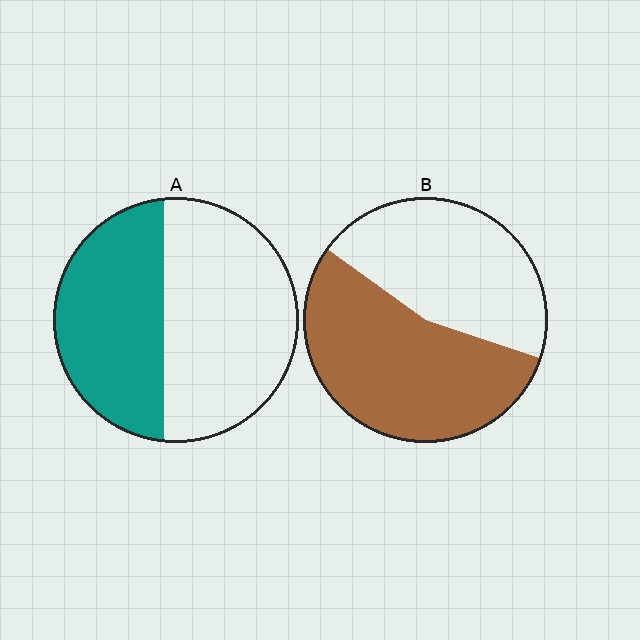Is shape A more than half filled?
No.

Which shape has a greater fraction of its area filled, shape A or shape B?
Shape B.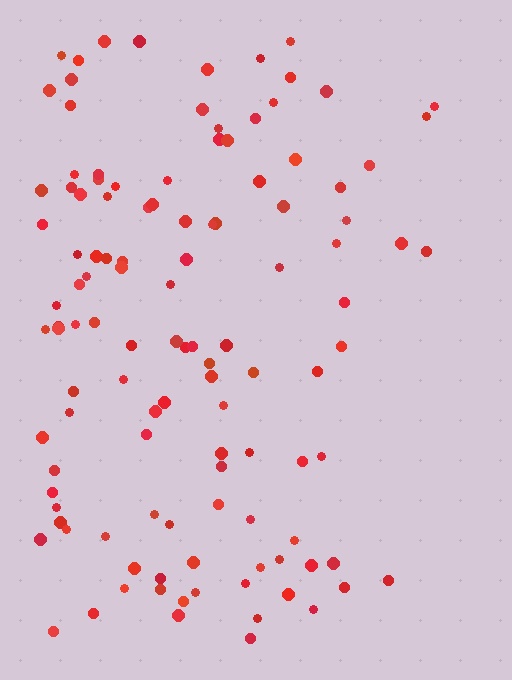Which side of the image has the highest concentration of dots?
The left.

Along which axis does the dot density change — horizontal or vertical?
Horizontal.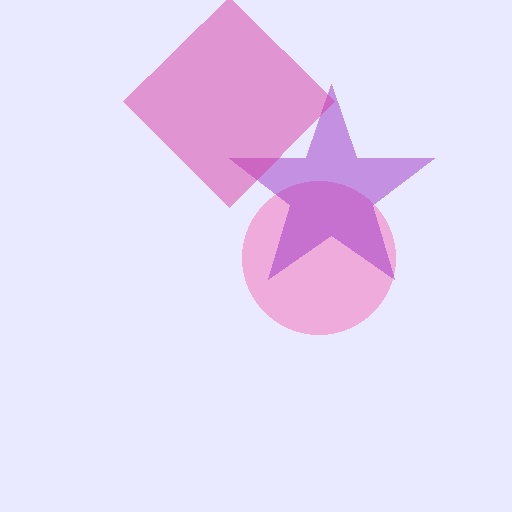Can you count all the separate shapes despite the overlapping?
Yes, there are 3 separate shapes.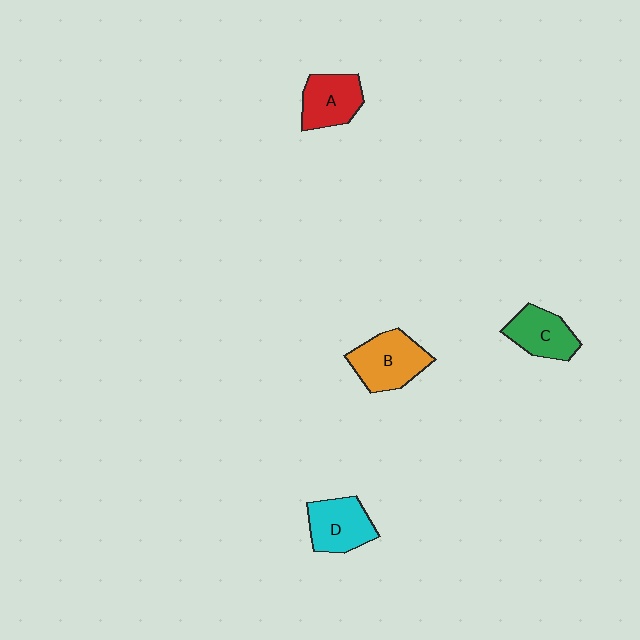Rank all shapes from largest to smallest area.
From largest to smallest: B (orange), D (cyan), A (red), C (green).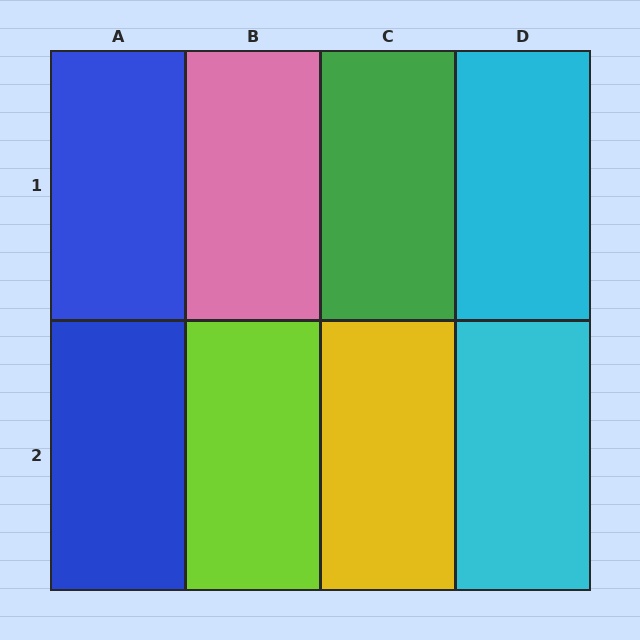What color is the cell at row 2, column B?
Lime.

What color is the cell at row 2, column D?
Cyan.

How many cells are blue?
2 cells are blue.